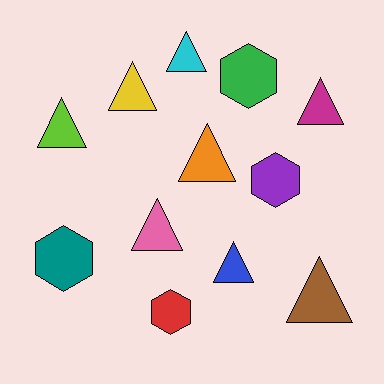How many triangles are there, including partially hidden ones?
There are 8 triangles.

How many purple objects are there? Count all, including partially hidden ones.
There is 1 purple object.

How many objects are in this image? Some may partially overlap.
There are 12 objects.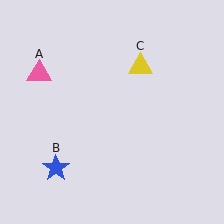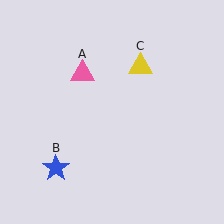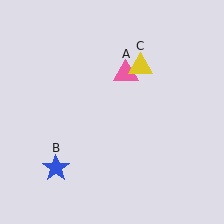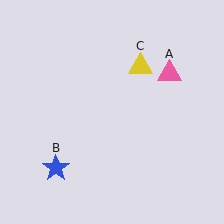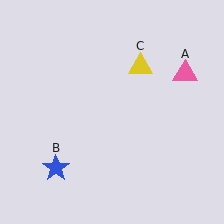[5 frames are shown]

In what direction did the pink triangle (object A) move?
The pink triangle (object A) moved right.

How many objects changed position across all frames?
1 object changed position: pink triangle (object A).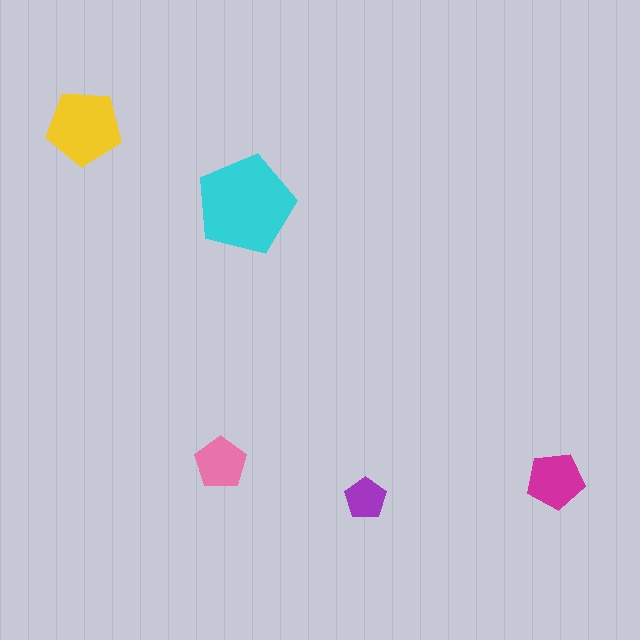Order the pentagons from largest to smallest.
the cyan one, the yellow one, the magenta one, the pink one, the purple one.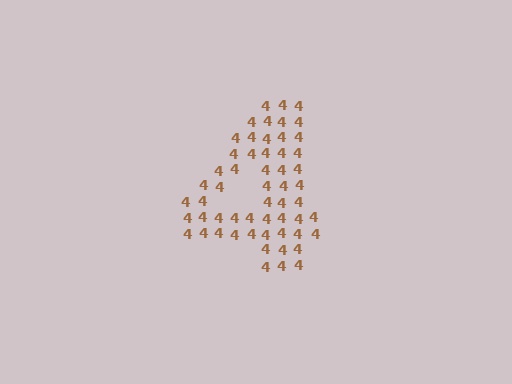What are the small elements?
The small elements are digit 4's.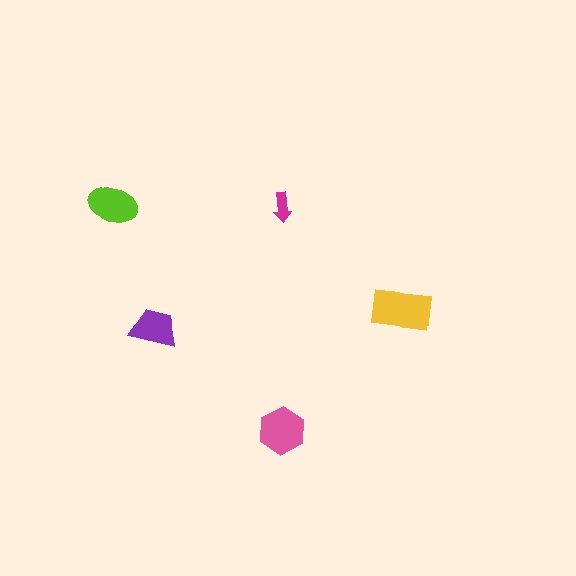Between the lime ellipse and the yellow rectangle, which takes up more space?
The yellow rectangle.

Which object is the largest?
The yellow rectangle.